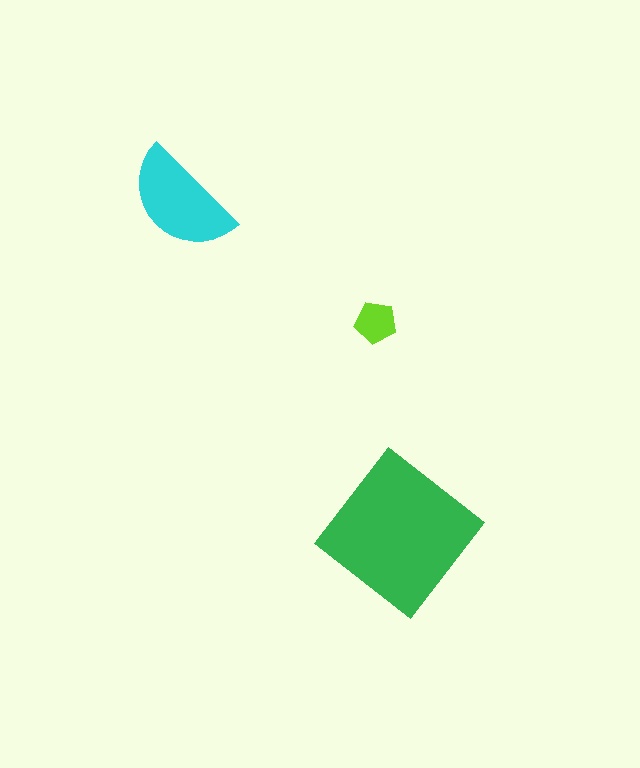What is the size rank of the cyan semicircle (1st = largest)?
2nd.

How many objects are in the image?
There are 3 objects in the image.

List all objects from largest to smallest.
The green diamond, the cyan semicircle, the lime pentagon.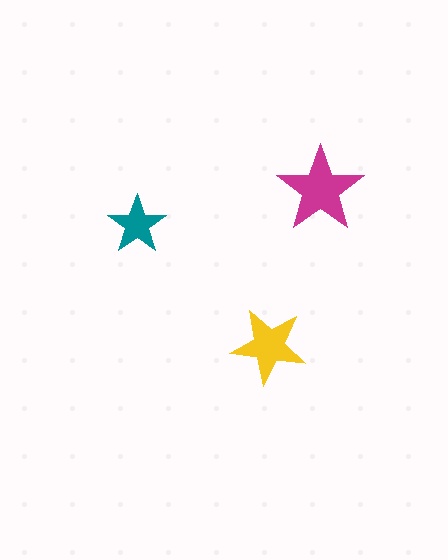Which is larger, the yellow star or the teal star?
The yellow one.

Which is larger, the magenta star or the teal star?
The magenta one.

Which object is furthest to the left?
The teal star is leftmost.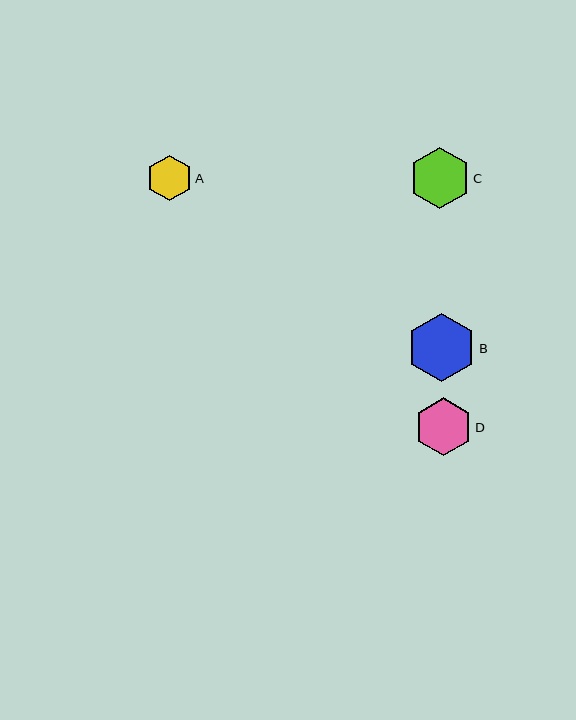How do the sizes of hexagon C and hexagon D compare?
Hexagon C and hexagon D are approximately the same size.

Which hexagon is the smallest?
Hexagon A is the smallest with a size of approximately 46 pixels.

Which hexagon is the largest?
Hexagon B is the largest with a size of approximately 69 pixels.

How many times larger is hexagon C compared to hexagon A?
Hexagon C is approximately 1.3 times the size of hexagon A.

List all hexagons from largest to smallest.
From largest to smallest: B, C, D, A.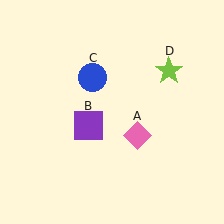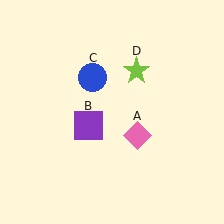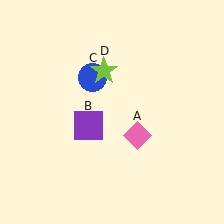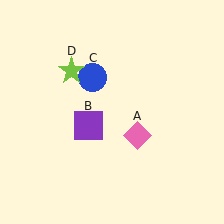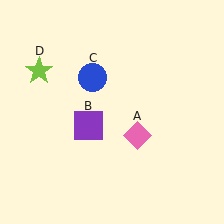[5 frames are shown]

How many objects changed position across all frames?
1 object changed position: lime star (object D).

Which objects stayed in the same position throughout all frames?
Pink diamond (object A) and purple square (object B) and blue circle (object C) remained stationary.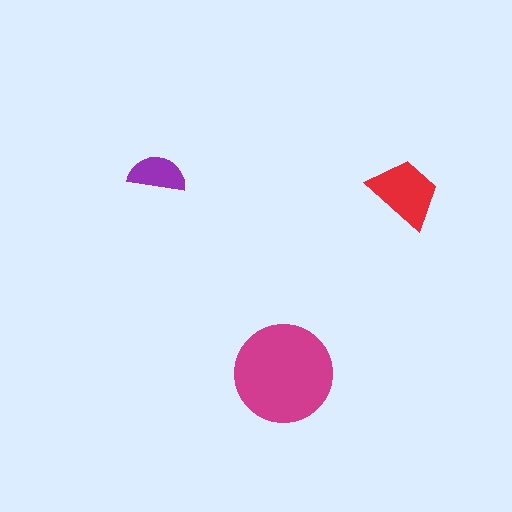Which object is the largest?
The magenta circle.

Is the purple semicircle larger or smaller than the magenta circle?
Smaller.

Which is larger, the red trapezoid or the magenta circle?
The magenta circle.